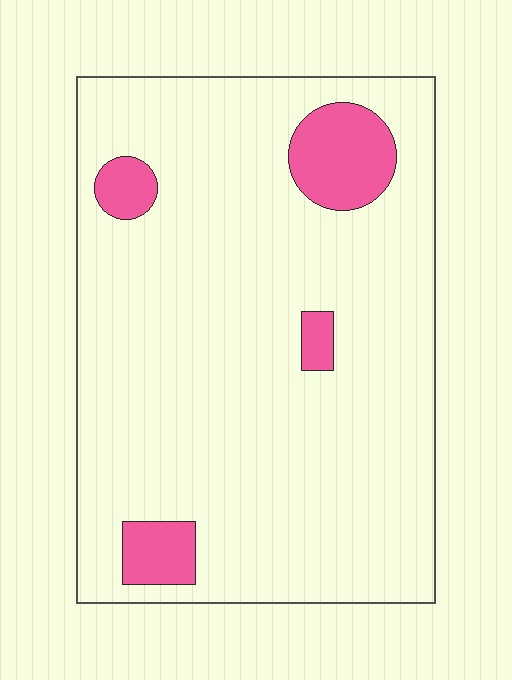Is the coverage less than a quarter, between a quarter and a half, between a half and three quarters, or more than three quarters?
Less than a quarter.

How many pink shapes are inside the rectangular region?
4.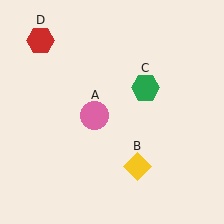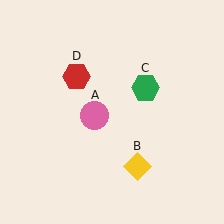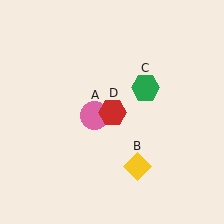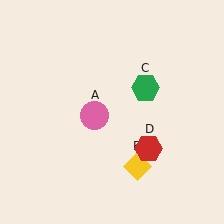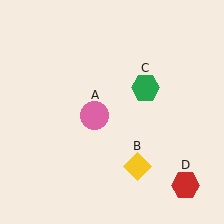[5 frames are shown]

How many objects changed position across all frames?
1 object changed position: red hexagon (object D).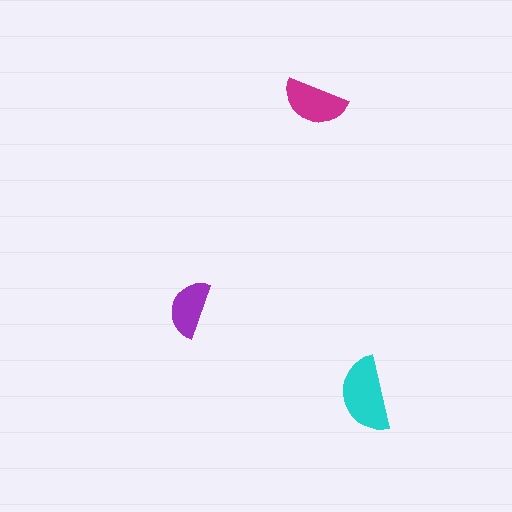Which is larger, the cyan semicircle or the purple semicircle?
The cyan one.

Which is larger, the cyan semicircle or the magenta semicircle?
The cyan one.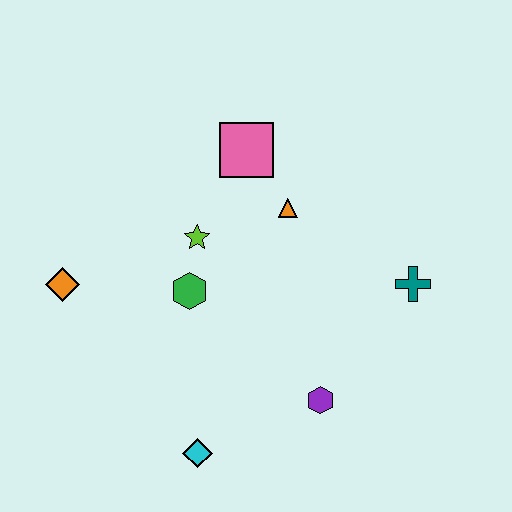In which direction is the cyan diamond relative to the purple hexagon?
The cyan diamond is to the left of the purple hexagon.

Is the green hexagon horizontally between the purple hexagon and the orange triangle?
No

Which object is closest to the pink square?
The orange triangle is closest to the pink square.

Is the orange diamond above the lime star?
No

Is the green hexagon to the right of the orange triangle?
No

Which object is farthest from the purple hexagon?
The orange diamond is farthest from the purple hexagon.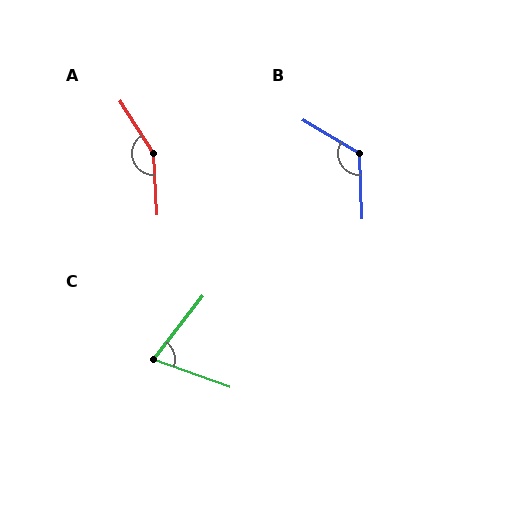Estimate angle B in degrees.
Approximately 123 degrees.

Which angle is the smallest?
C, at approximately 72 degrees.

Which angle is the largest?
A, at approximately 151 degrees.